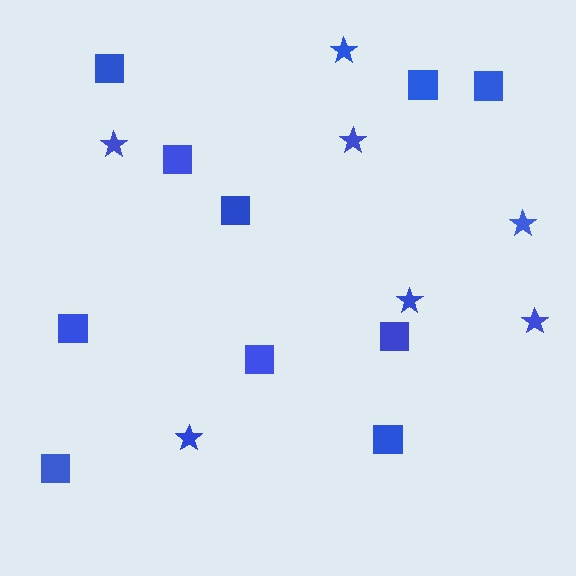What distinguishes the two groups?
There are 2 groups: one group of squares (10) and one group of stars (7).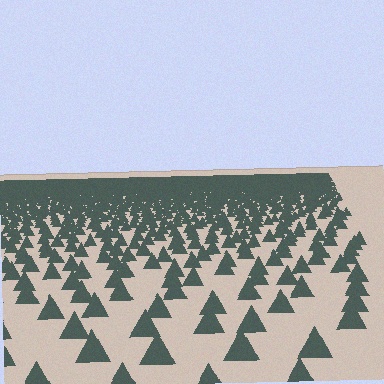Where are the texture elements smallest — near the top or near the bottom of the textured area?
Near the top.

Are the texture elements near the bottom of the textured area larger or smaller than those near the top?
Larger. Near the bottom, elements are closer to the viewer and appear at a bigger on-screen size.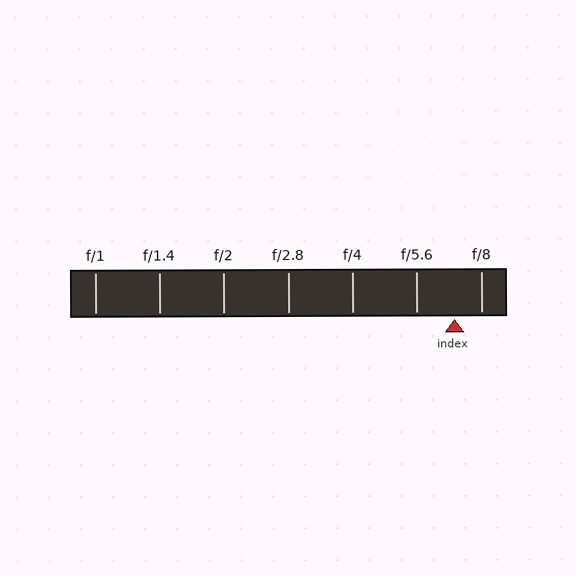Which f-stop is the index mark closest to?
The index mark is closest to f/8.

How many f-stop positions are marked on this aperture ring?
There are 7 f-stop positions marked.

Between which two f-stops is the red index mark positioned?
The index mark is between f/5.6 and f/8.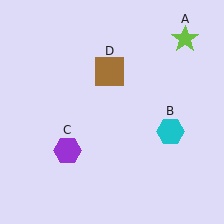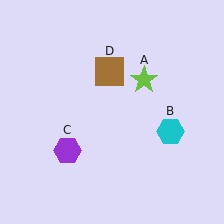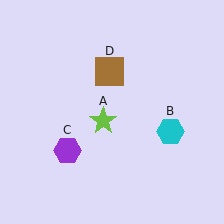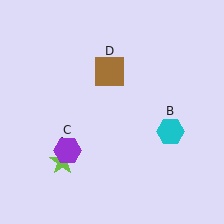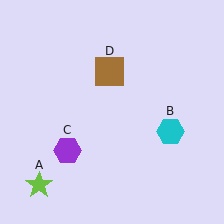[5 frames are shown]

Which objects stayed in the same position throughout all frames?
Cyan hexagon (object B) and purple hexagon (object C) and brown square (object D) remained stationary.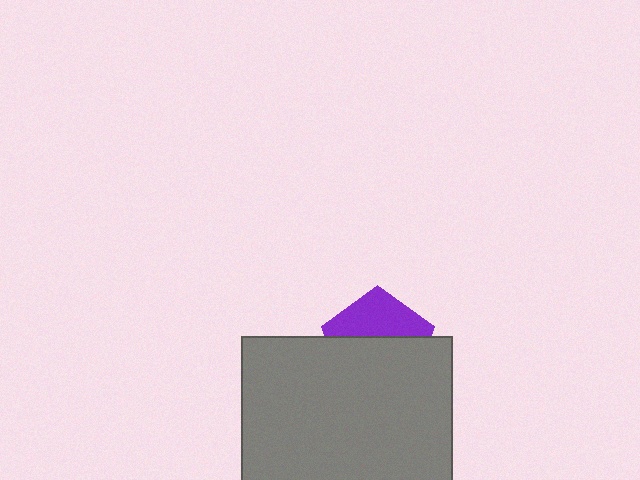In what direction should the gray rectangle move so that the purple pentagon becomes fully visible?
The gray rectangle should move down. That is the shortest direction to clear the overlap and leave the purple pentagon fully visible.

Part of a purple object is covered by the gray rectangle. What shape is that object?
It is a pentagon.